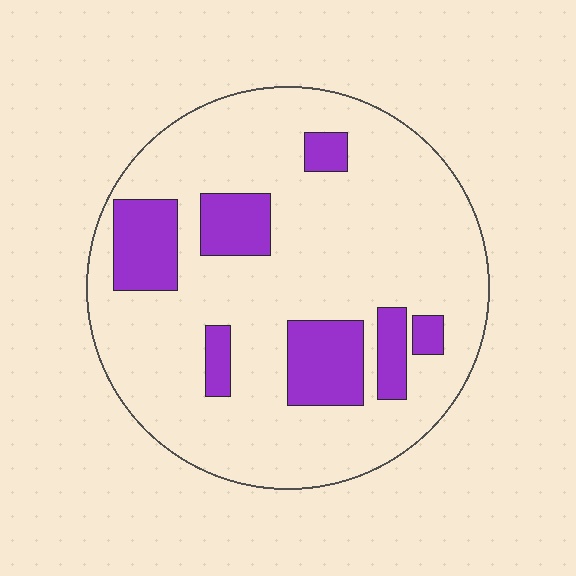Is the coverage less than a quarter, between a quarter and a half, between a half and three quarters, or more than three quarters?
Less than a quarter.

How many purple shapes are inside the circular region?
7.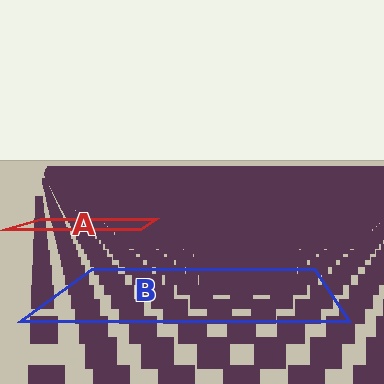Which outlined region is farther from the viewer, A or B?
Region A is farther from the viewer — the texture elements inside it appear smaller and more densely packed.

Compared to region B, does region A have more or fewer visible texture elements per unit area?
Region A has more texture elements per unit area — they are packed more densely because it is farther away.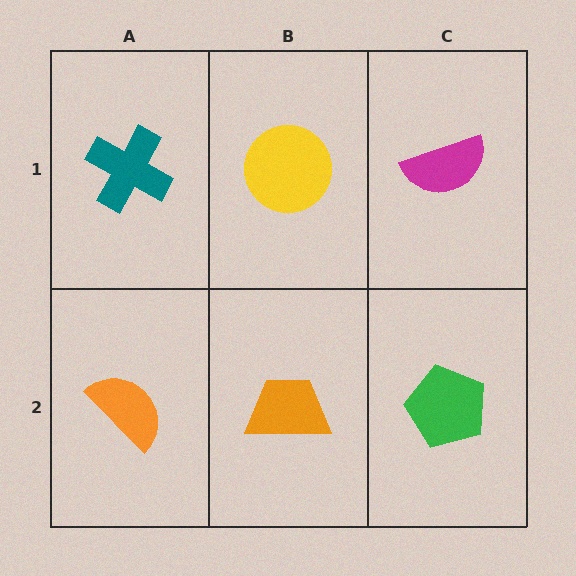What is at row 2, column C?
A green pentagon.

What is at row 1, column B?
A yellow circle.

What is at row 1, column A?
A teal cross.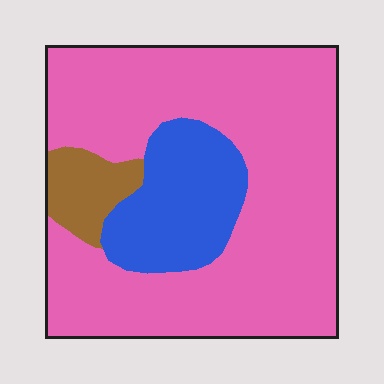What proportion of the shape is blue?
Blue covers 19% of the shape.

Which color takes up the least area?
Brown, at roughly 5%.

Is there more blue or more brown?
Blue.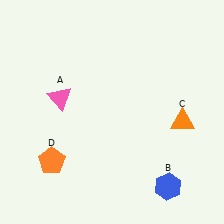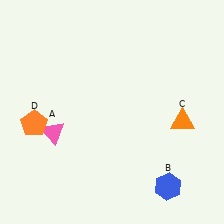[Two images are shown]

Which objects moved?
The objects that moved are: the pink triangle (A), the orange pentagon (D).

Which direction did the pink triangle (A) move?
The pink triangle (A) moved down.